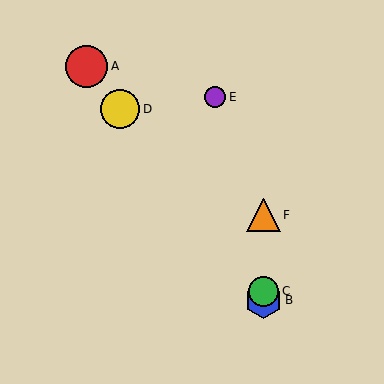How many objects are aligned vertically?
3 objects (B, C, F) are aligned vertically.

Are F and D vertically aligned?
No, F is at x≈264 and D is at x≈120.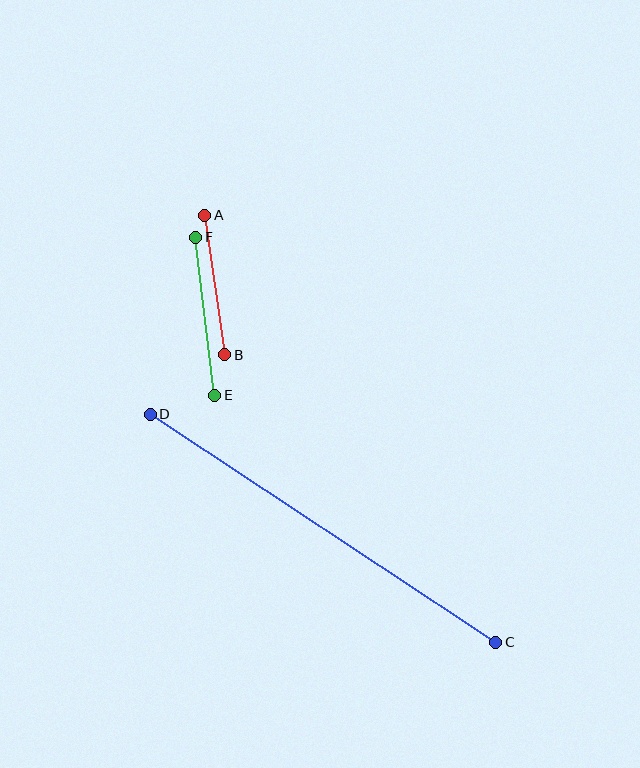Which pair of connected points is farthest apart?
Points C and D are farthest apart.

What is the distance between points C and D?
The distance is approximately 414 pixels.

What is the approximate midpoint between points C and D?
The midpoint is at approximately (323, 528) pixels.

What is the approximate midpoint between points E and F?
The midpoint is at approximately (205, 316) pixels.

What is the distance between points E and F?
The distance is approximately 159 pixels.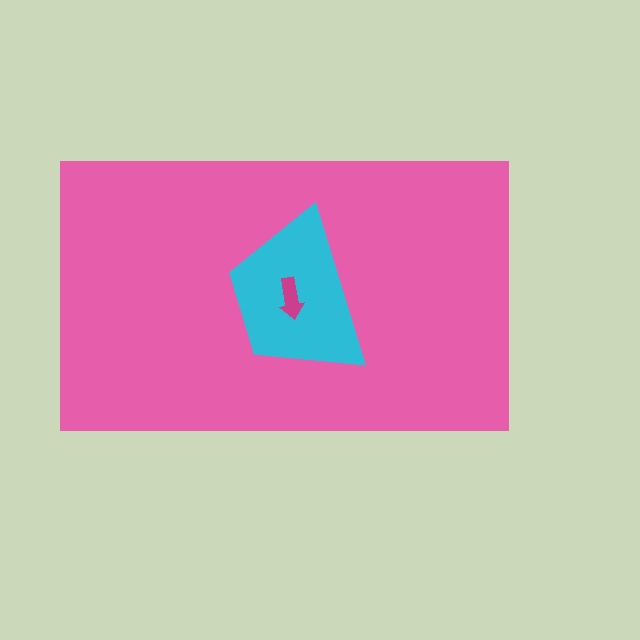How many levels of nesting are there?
3.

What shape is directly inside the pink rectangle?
The cyan trapezoid.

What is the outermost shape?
The pink rectangle.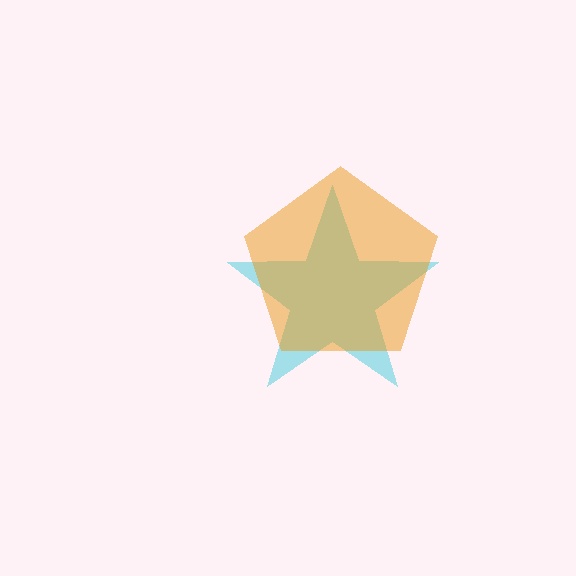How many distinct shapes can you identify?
There are 2 distinct shapes: a cyan star, an orange pentagon.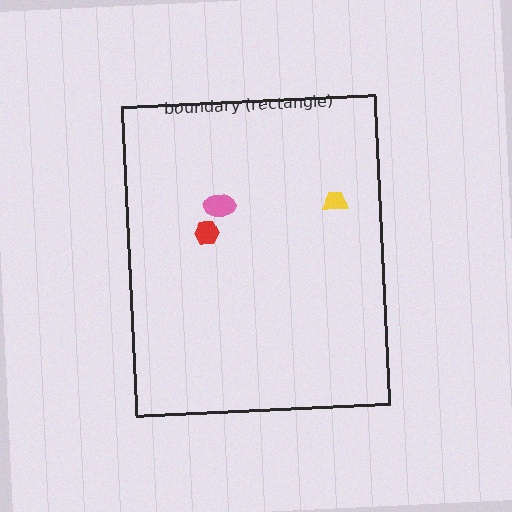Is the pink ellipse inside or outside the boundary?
Inside.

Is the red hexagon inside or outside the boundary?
Inside.